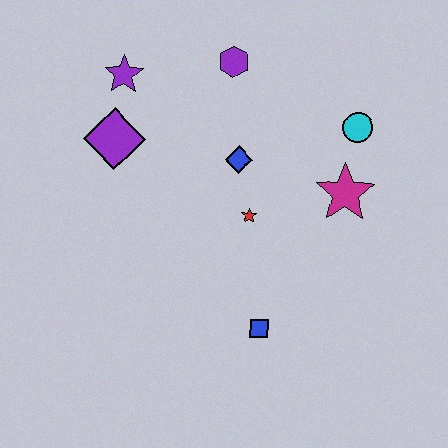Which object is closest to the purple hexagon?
The blue diamond is closest to the purple hexagon.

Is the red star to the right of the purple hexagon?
Yes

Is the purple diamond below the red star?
No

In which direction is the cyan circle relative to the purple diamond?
The cyan circle is to the right of the purple diamond.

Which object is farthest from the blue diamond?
The blue square is farthest from the blue diamond.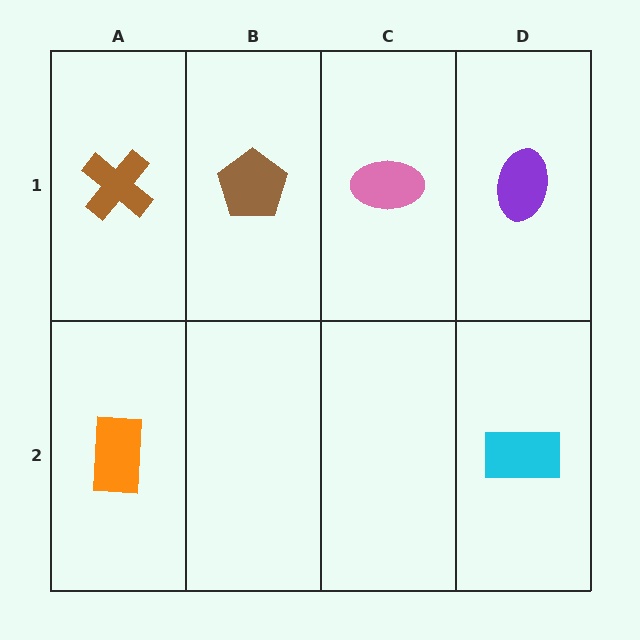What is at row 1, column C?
A pink ellipse.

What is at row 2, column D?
A cyan rectangle.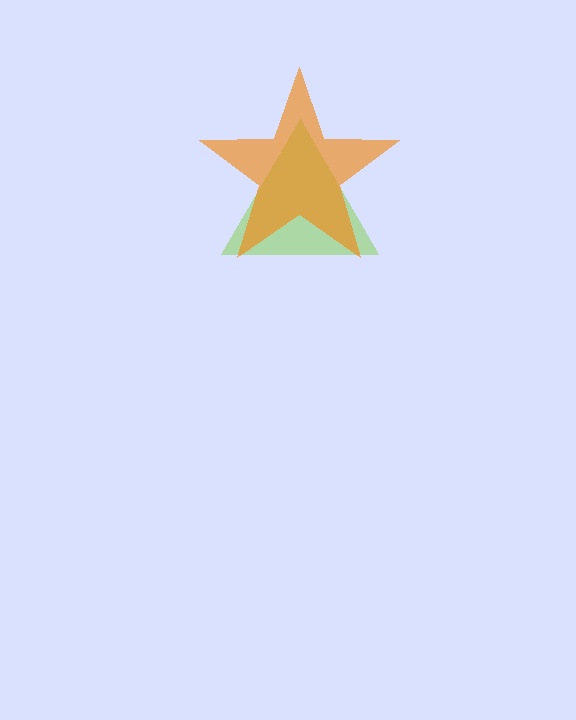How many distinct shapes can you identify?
There are 2 distinct shapes: a lime triangle, an orange star.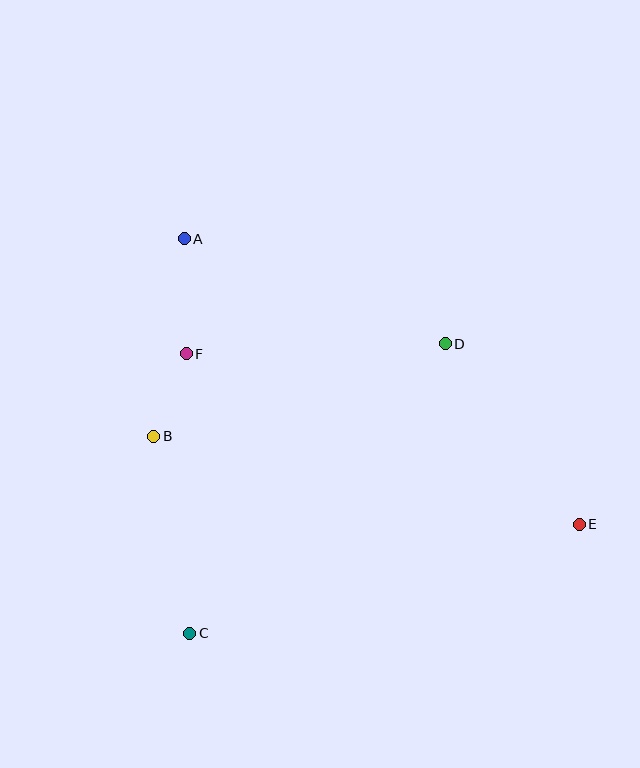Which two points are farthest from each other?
Points A and E are farthest from each other.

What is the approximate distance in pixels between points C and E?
The distance between C and E is approximately 405 pixels.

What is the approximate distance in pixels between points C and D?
The distance between C and D is approximately 386 pixels.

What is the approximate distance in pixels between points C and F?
The distance between C and F is approximately 279 pixels.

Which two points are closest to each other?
Points B and F are closest to each other.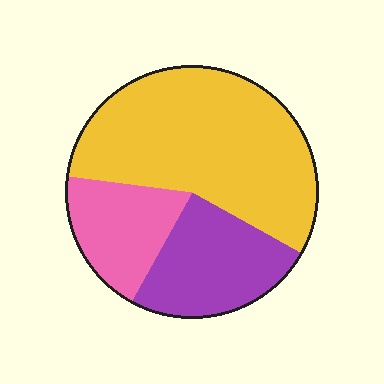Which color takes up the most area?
Yellow, at roughly 55%.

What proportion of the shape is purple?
Purple takes up about one quarter (1/4) of the shape.